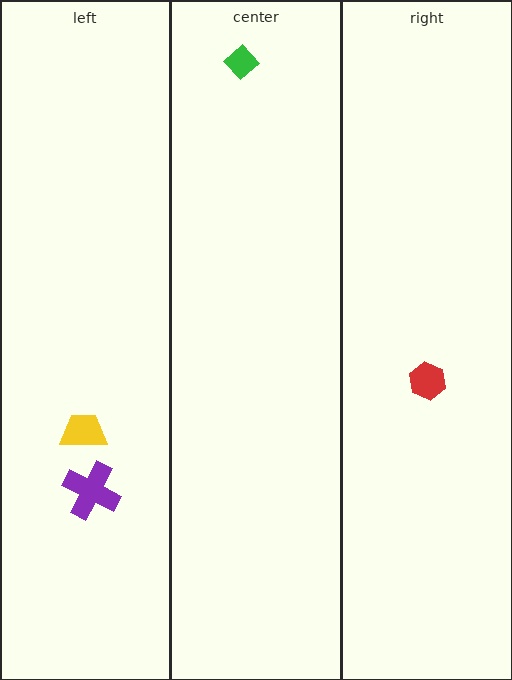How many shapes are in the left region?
2.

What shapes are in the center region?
The green diamond.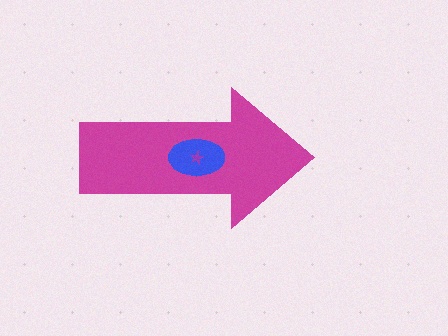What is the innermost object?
The purple star.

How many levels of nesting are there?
3.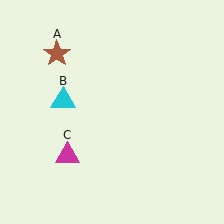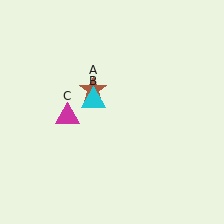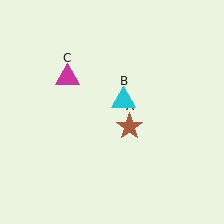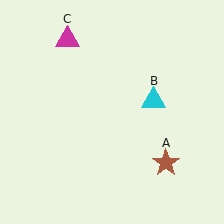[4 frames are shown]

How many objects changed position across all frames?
3 objects changed position: brown star (object A), cyan triangle (object B), magenta triangle (object C).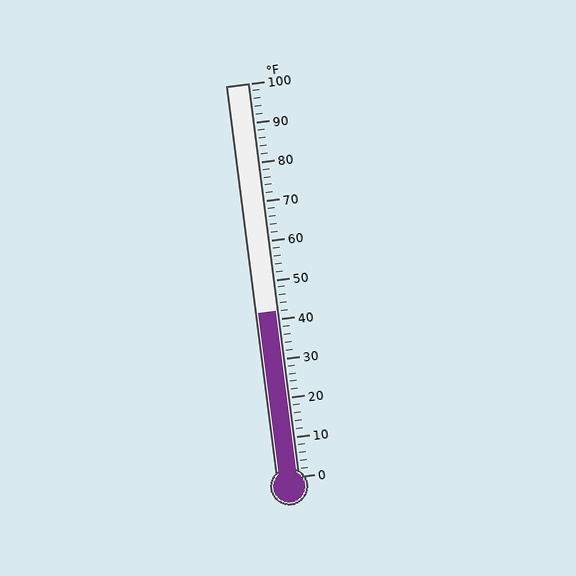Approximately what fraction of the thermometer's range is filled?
The thermometer is filled to approximately 40% of its range.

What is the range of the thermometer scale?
The thermometer scale ranges from 0°F to 100°F.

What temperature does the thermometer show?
The thermometer shows approximately 42°F.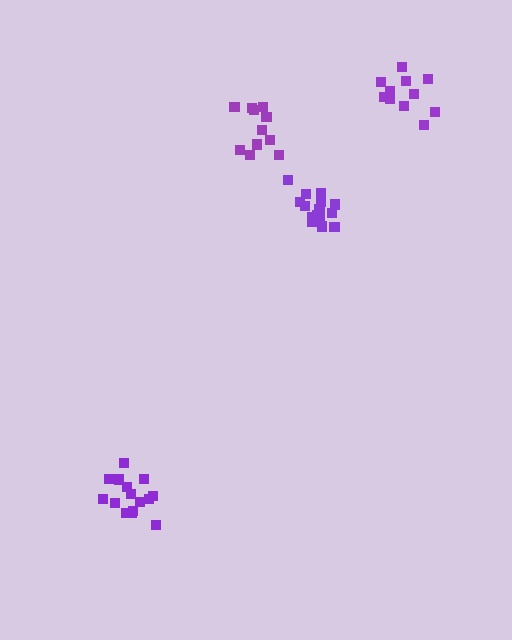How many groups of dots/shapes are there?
There are 4 groups.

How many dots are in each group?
Group 1: 11 dots, Group 2: 15 dots, Group 3: 11 dots, Group 4: 16 dots (53 total).